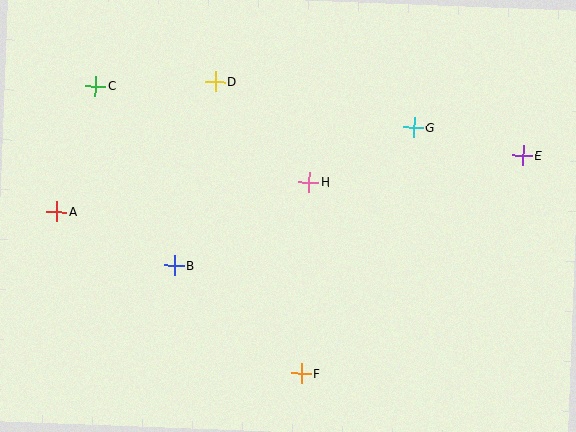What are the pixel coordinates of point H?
Point H is at (309, 182).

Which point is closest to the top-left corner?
Point C is closest to the top-left corner.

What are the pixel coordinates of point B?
Point B is at (174, 265).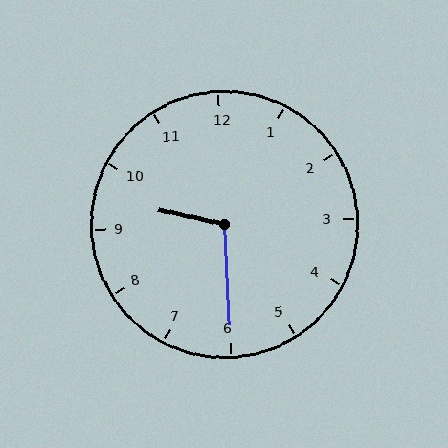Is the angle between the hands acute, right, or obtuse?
It is obtuse.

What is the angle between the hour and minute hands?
Approximately 105 degrees.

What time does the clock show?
9:30.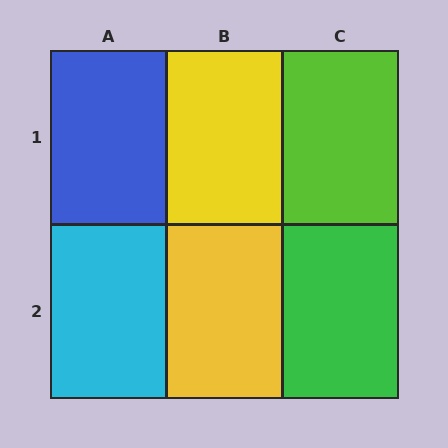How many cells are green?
1 cell is green.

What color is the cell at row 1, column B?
Yellow.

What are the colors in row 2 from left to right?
Cyan, yellow, green.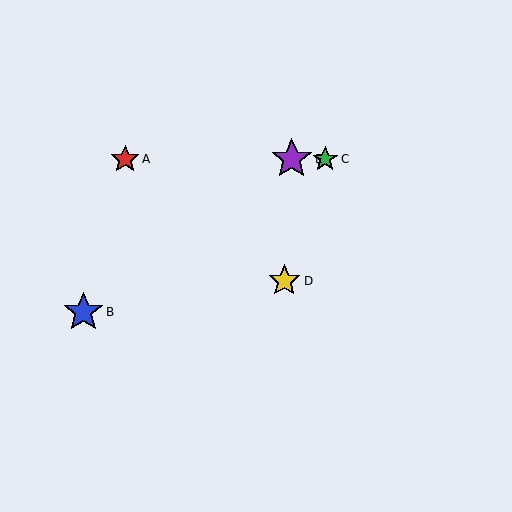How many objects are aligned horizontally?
3 objects (A, C, E) are aligned horizontally.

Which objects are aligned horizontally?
Objects A, C, E are aligned horizontally.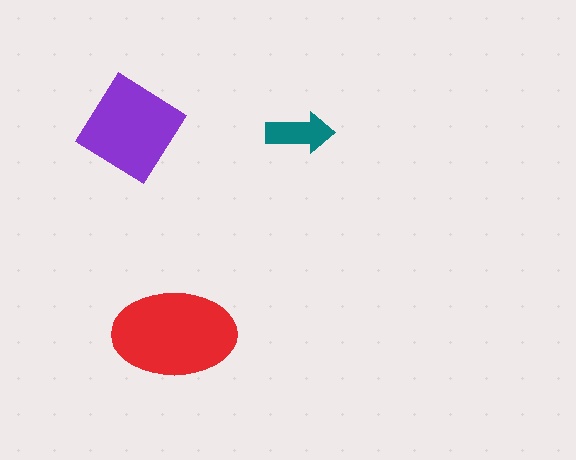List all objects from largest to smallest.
The red ellipse, the purple diamond, the teal arrow.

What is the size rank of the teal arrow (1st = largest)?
3rd.